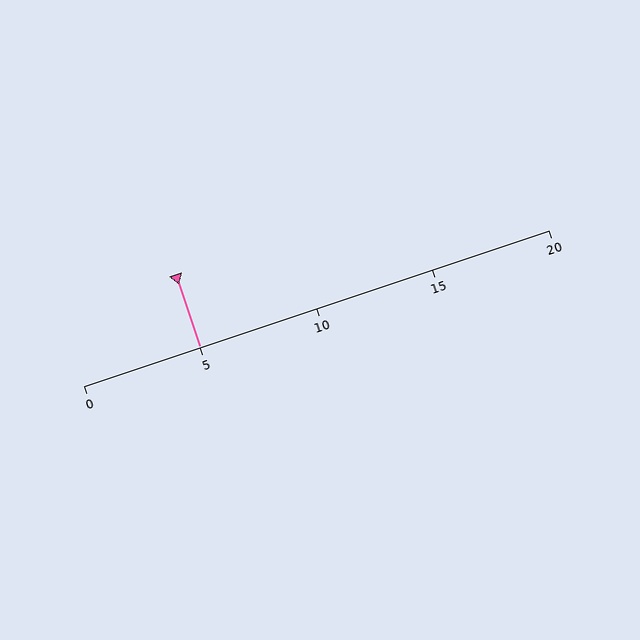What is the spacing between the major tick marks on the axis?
The major ticks are spaced 5 apart.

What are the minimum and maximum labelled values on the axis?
The axis runs from 0 to 20.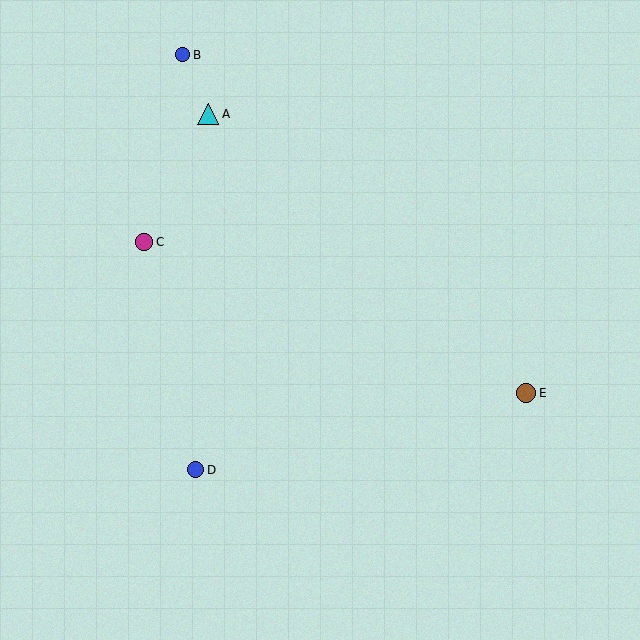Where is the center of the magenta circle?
The center of the magenta circle is at (144, 242).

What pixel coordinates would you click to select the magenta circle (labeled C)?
Click at (144, 242) to select the magenta circle C.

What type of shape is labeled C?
Shape C is a magenta circle.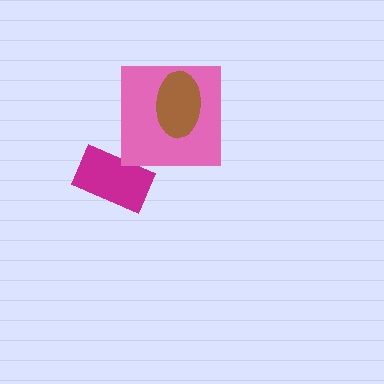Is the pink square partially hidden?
Yes, it is partially covered by another shape.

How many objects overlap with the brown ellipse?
1 object overlaps with the brown ellipse.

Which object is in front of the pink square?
The brown ellipse is in front of the pink square.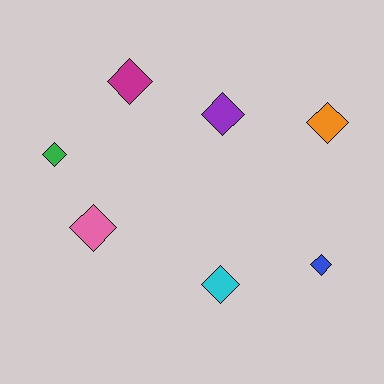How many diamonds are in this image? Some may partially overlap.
There are 7 diamonds.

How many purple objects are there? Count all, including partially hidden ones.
There is 1 purple object.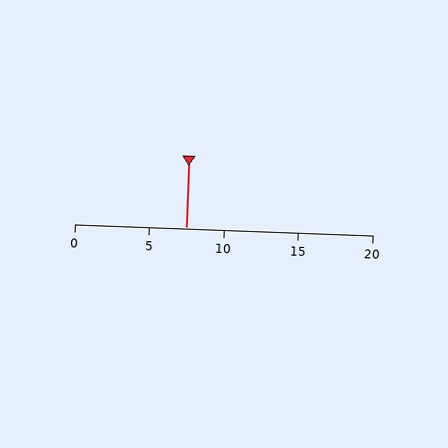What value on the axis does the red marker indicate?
The marker indicates approximately 7.5.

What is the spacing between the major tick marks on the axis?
The major ticks are spaced 5 apart.